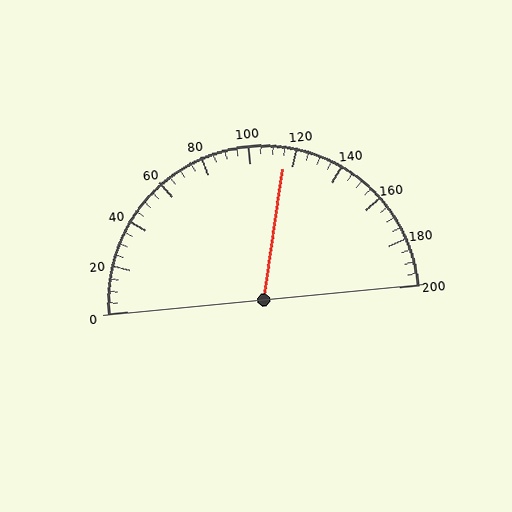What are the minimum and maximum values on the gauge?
The gauge ranges from 0 to 200.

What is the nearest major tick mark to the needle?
The nearest major tick mark is 120.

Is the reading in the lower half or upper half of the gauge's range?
The reading is in the upper half of the range (0 to 200).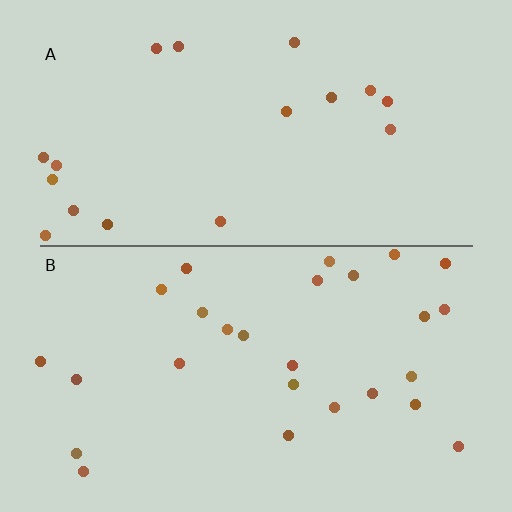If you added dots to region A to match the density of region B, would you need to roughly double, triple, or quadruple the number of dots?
Approximately double.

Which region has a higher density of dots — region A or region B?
B (the bottom).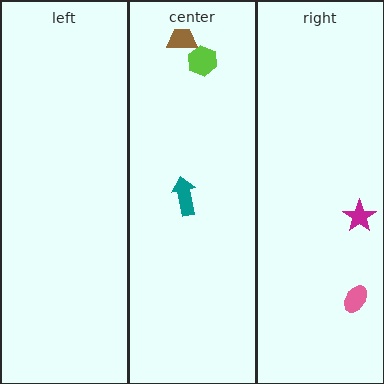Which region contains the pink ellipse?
The right region.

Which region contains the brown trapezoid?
The center region.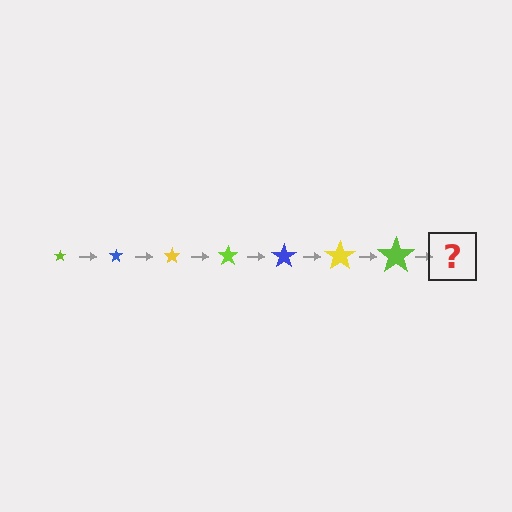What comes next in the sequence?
The next element should be a blue star, larger than the previous one.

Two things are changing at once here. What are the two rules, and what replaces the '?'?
The two rules are that the star grows larger each step and the color cycles through lime, blue, and yellow. The '?' should be a blue star, larger than the previous one.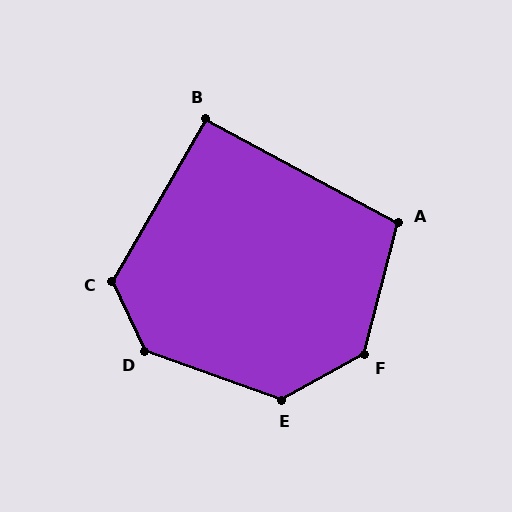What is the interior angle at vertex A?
Approximately 104 degrees (obtuse).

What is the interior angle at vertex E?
Approximately 131 degrees (obtuse).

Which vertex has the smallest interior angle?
B, at approximately 92 degrees.